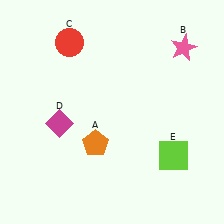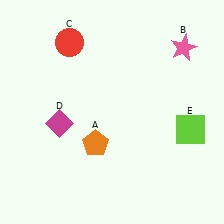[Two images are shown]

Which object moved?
The lime square (E) moved up.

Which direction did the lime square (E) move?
The lime square (E) moved up.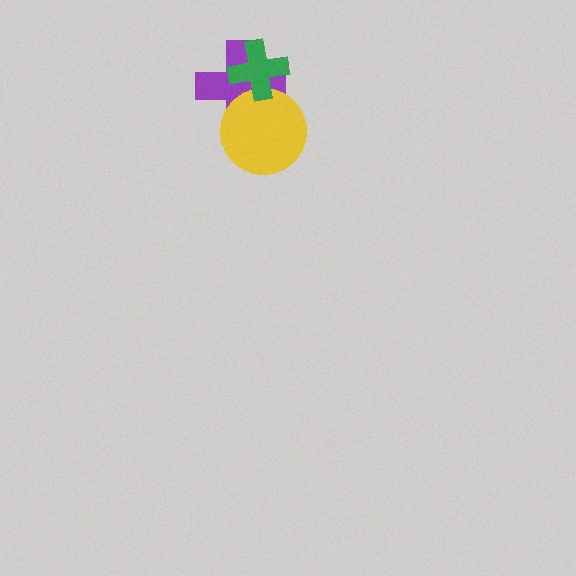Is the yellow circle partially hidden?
Yes, it is partially covered by another shape.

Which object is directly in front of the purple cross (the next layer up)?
The yellow circle is directly in front of the purple cross.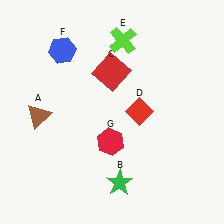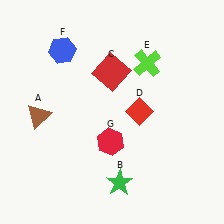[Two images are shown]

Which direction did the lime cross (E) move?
The lime cross (E) moved right.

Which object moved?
The lime cross (E) moved right.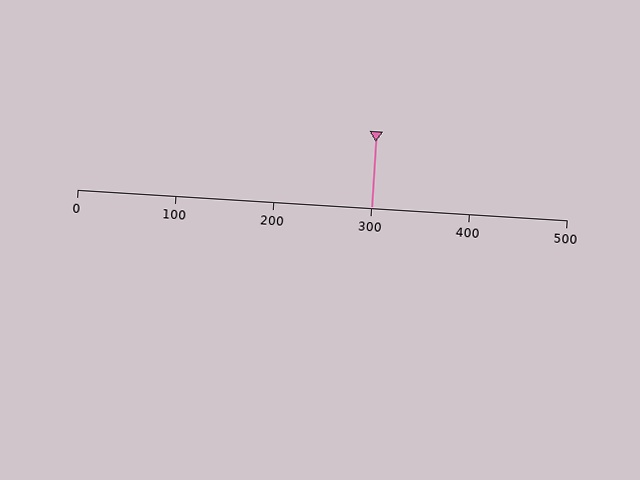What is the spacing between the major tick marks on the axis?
The major ticks are spaced 100 apart.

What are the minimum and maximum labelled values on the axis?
The axis runs from 0 to 500.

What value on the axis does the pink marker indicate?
The marker indicates approximately 300.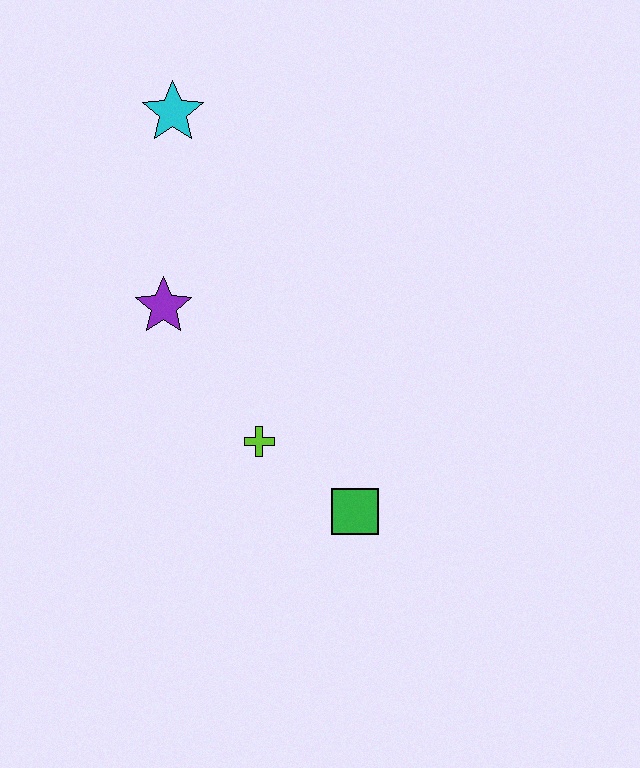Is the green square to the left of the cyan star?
No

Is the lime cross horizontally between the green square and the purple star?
Yes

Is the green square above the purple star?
No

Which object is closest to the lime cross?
The green square is closest to the lime cross.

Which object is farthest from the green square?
The cyan star is farthest from the green square.